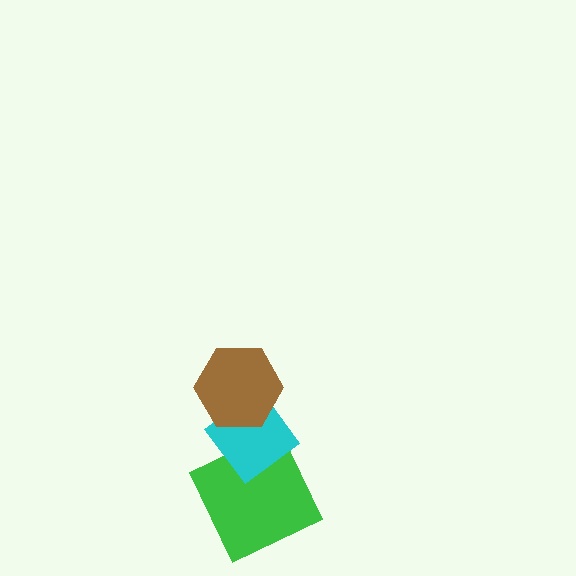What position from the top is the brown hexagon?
The brown hexagon is 1st from the top.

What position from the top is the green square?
The green square is 3rd from the top.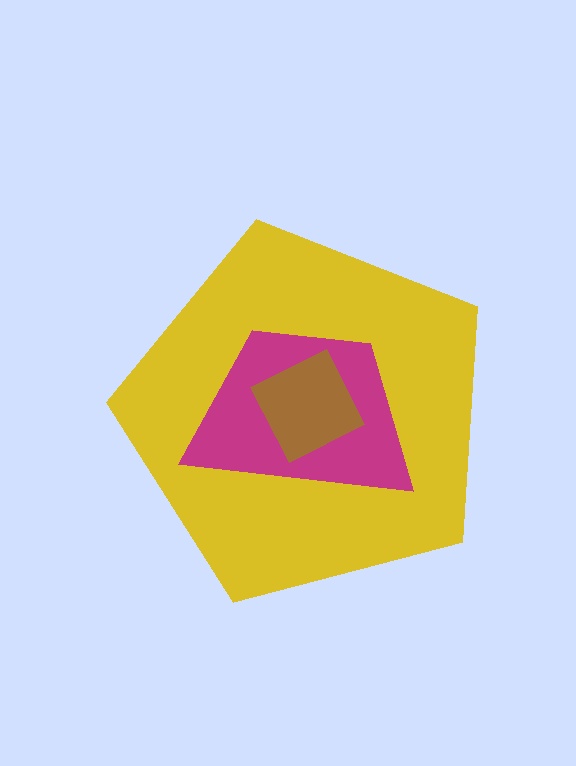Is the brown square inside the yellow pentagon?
Yes.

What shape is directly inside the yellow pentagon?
The magenta trapezoid.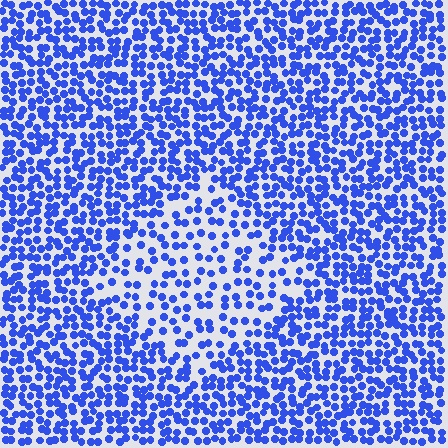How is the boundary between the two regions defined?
The boundary is defined by a change in element density (approximately 1.9x ratio). All elements are the same color, size, and shape.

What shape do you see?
I see a diamond.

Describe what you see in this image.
The image contains small blue elements arranged at two different densities. A diamond-shaped region is visible where the elements are less densely packed than the surrounding area.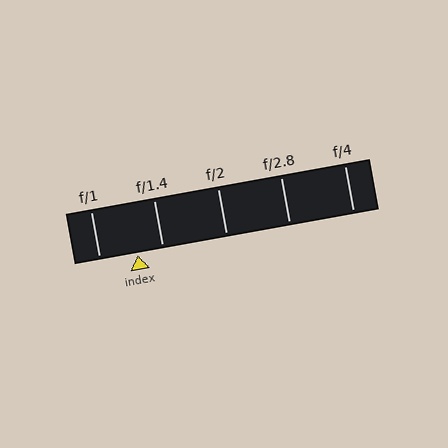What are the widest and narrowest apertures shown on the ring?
The widest aperture shown is f/1 and the narrowest is f/4.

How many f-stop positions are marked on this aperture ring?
There are 5 f-stop positions marked.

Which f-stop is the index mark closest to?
The index mark is closest to f/1.4.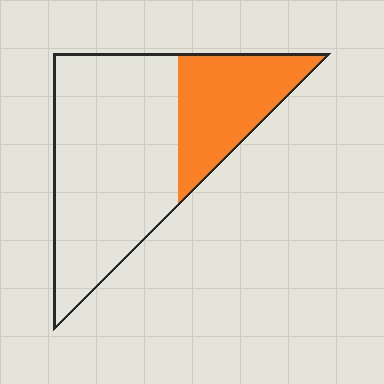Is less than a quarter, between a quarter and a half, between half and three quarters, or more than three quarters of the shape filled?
Between a quarter and a half.